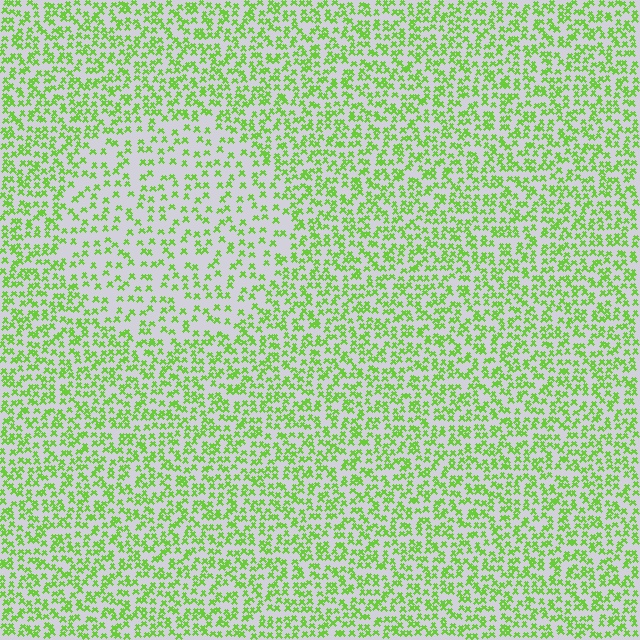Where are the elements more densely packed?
The elements are more densely packed outside the circle boundary.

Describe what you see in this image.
The image contains small lime elements arranged at two different densities. A circle-shaped region is visible where the elements are less densely packed than the surrounding area.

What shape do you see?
I see a circle.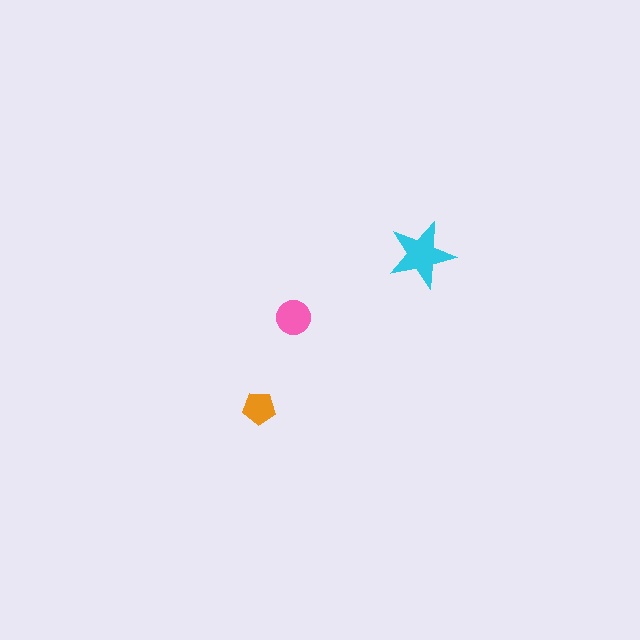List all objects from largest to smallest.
The cyan star, the pink circle, the orange pentagon.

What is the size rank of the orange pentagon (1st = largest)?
3rd.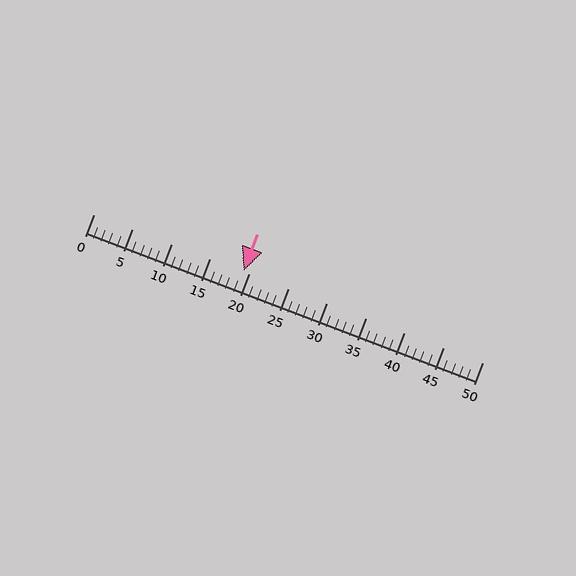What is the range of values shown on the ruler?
The ruler shows values from 0 to 50.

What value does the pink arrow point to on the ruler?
The pink arrow points to approximately 19.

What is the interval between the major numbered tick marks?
The major tick marks are spaced 5 units apart.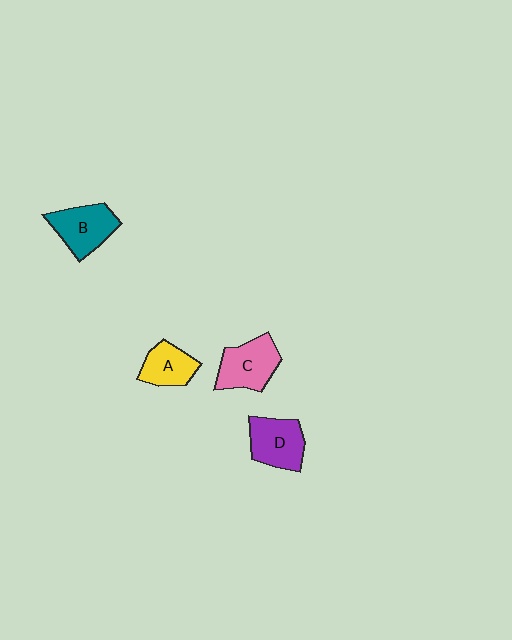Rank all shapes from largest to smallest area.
From largest to smallest: C (pink), B (teal), D (purple), A (yellow).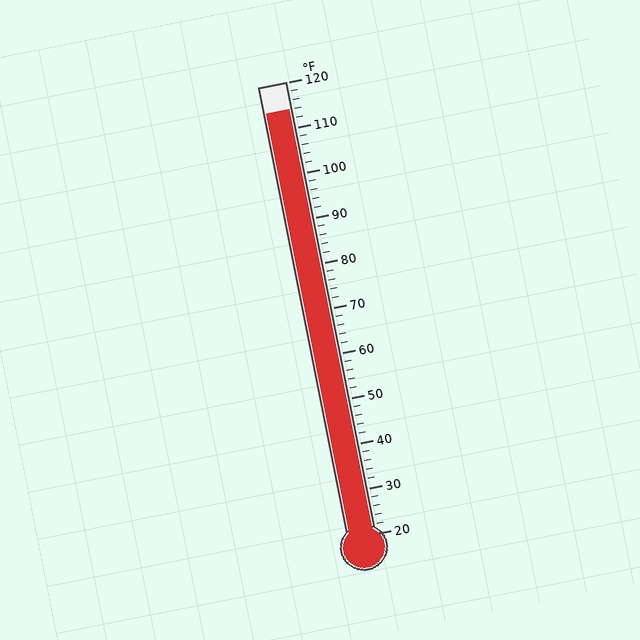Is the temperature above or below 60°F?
The temperature is above 60°F.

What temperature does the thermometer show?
The thermometer shows approximately 114°F.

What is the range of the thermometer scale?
The thermometer scale ranges from 20°F to 120°F.